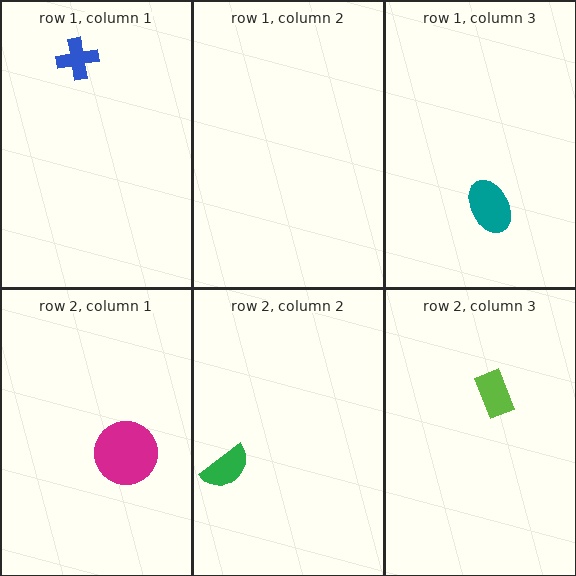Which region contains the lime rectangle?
The row 2, column 3 region.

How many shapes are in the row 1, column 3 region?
1.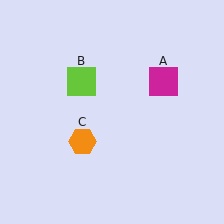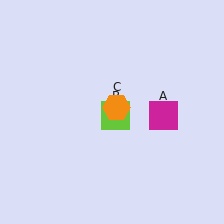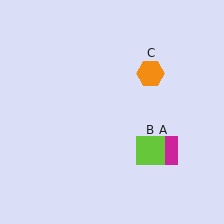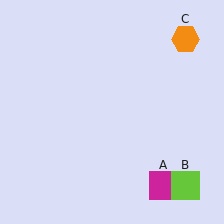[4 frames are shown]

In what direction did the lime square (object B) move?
The lime square (object B) moved down and to the right.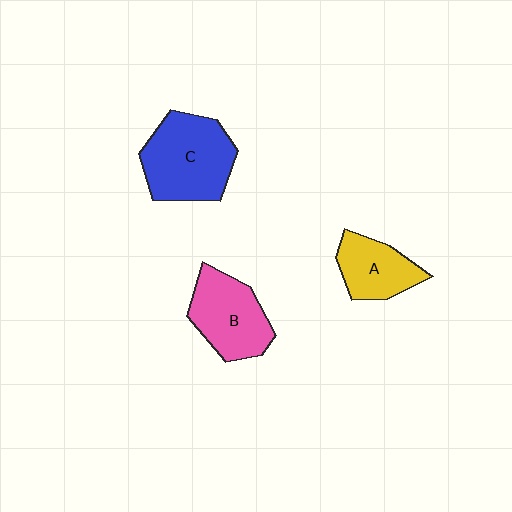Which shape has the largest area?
Shape C (blue).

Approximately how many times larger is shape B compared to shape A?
Approximately 1.3 times.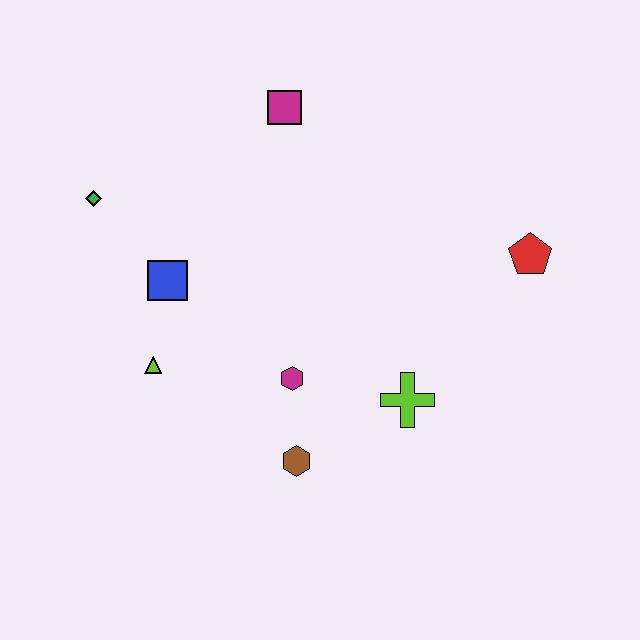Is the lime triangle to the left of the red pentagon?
Yes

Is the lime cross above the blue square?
No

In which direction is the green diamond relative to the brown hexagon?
The green diamond is above the brown hexagon.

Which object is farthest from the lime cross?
The green diamond is farthest from the lime cross.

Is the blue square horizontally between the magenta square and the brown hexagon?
No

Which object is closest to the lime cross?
The magenta hexagon is closest to the lime cross.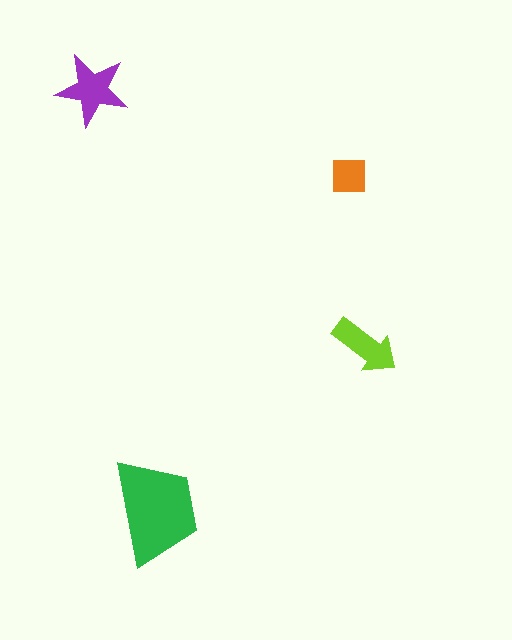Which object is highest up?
The purple star is topmost.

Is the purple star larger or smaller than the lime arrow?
Larger.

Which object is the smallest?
The orange square.